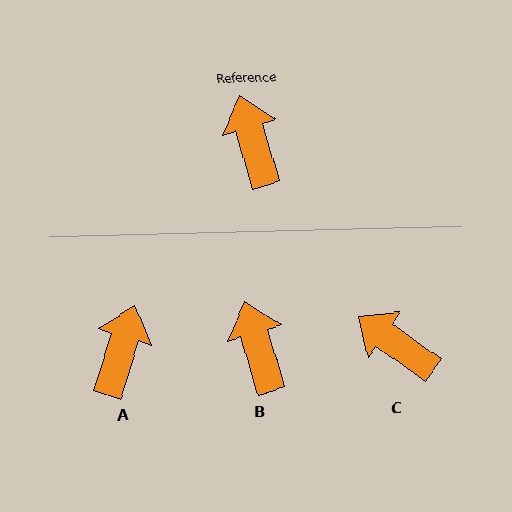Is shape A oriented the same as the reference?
No, it is off by about 33 degrees.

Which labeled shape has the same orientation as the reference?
B.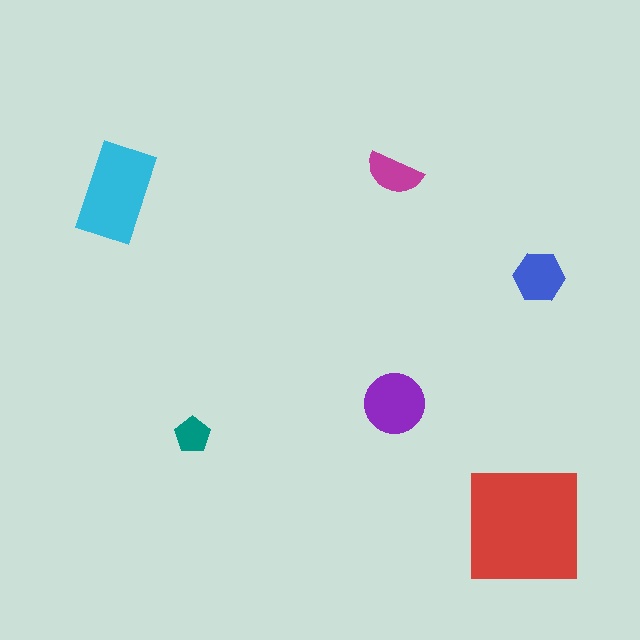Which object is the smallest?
The teal pentagon.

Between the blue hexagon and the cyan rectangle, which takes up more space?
The cyan rectangle.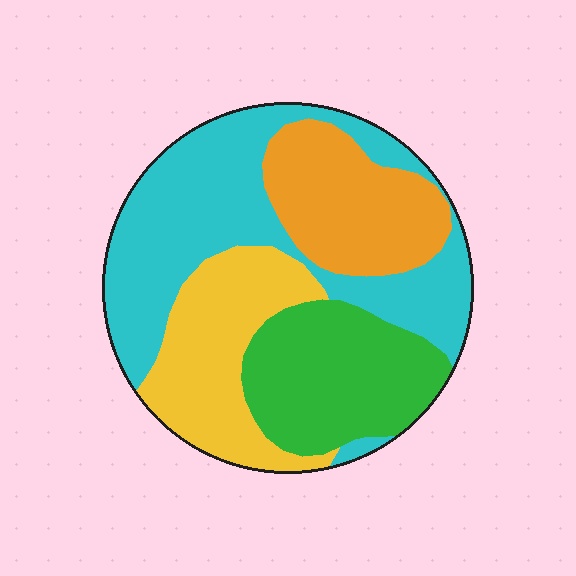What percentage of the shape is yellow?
Yellow takes up between a sixth and a third of the shape.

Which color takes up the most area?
Cyan, at roughly 40%.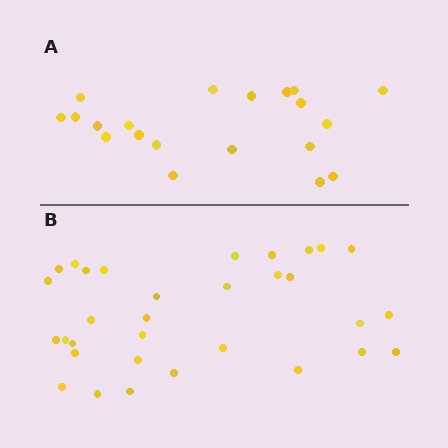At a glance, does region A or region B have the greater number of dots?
Region B (the bottom region) has more dots.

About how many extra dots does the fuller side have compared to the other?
Region B has roughly 12 or so more dots than region A.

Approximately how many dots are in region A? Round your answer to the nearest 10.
About 20 dots.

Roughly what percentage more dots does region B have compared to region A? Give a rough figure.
About 60% more.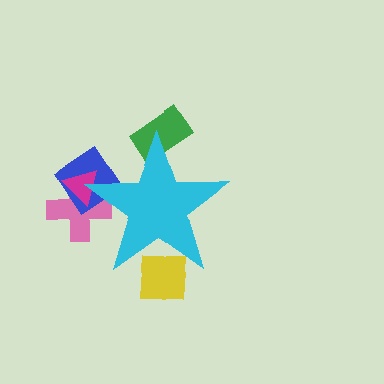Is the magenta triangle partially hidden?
Yes, the magenta triangle is partially hidden behind the cyan star.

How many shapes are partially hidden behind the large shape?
5 shapes are partially hidden.